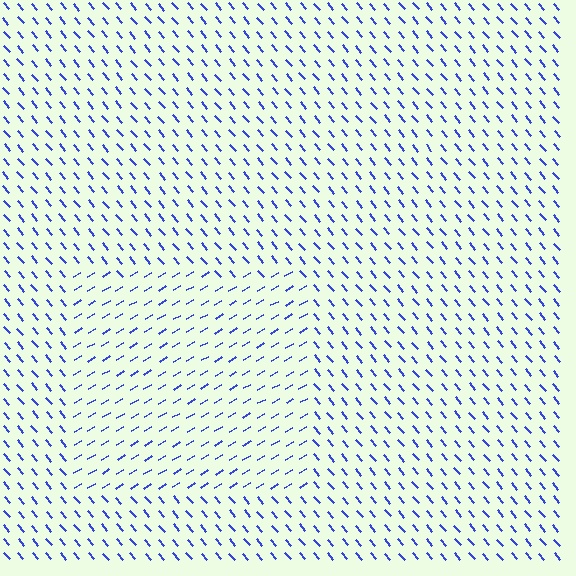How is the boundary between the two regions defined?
The boundary is defined purely by a change in line orientation (approximately 80 degrees difference). All lines are the same color and thickness.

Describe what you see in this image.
The image is filled with small blue line segments. A rectangle region in the image has lines oriented differently from the surrounding lines, creating a visible texture boundary.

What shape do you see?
I see a rectangle.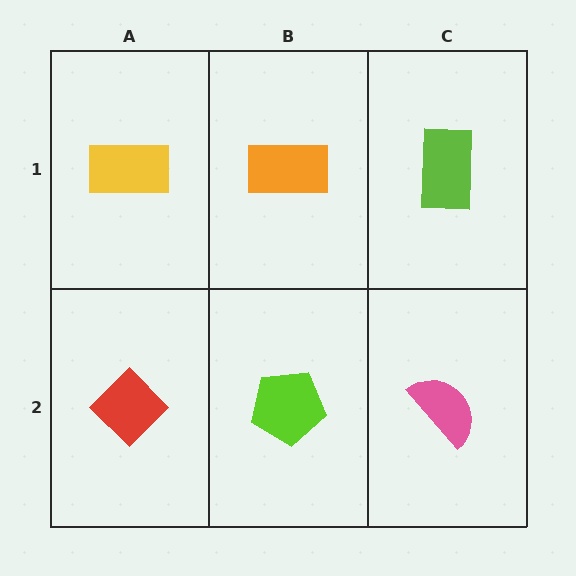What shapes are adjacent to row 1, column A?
A red diamond (row 2, column A), an orange rectangle (row 1, column B).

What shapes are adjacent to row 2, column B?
An orange rectangle (row 1, column B), a red diamond (row 2, column A), a pink semicircle (row 2, column C).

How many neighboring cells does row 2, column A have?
2.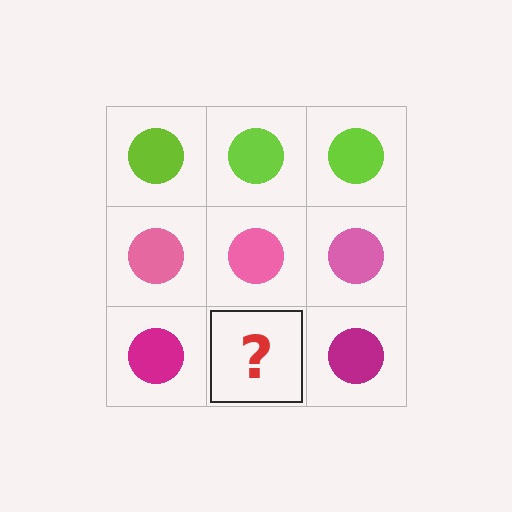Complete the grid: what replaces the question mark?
The question mark should be replaced with a magenta circle.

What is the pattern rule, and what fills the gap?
The rule is that each row has a consistent color. The gap should be filled with a magenta circle.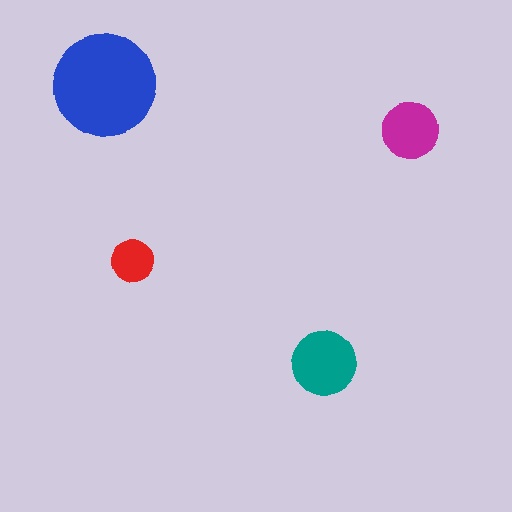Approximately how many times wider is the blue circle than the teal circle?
About 1.5 times wider.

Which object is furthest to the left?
The blue circle is leftmost.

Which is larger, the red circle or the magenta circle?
The magenta one.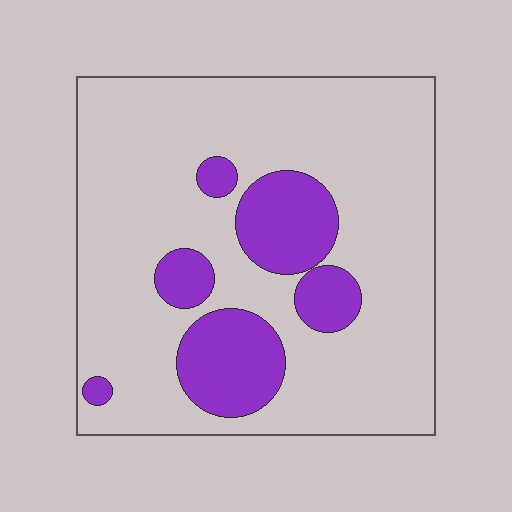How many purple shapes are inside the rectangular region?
6.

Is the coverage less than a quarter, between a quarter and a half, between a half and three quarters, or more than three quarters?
Less than a quarter.